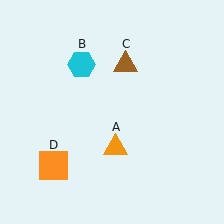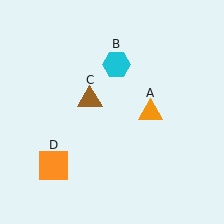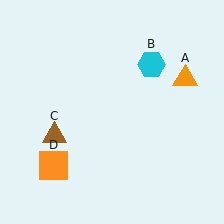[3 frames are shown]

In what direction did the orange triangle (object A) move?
The orange triangle (object A) moved up and to the right.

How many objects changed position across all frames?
3 objects changed position: orange triangle (object A), cyan hexagon (object B), brown triangle (object C).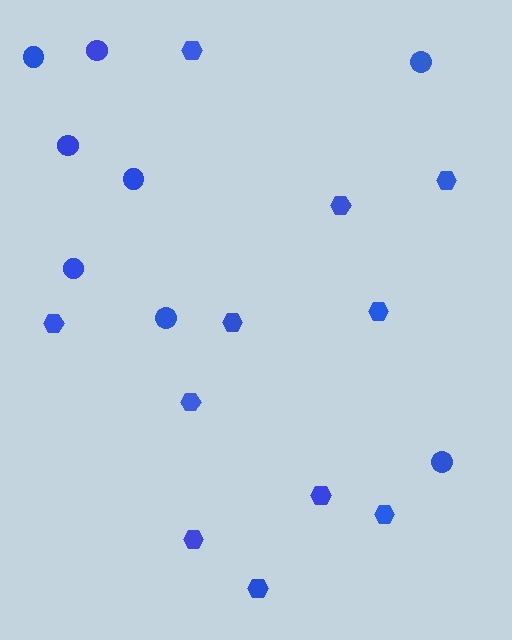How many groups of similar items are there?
There are 2 groups: one group of hexagons (11) and one group of circles (8).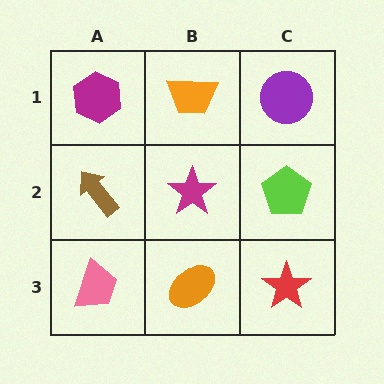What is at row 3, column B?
An orange ellipse.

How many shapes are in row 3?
3 shapes.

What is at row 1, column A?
A magenta hexagon.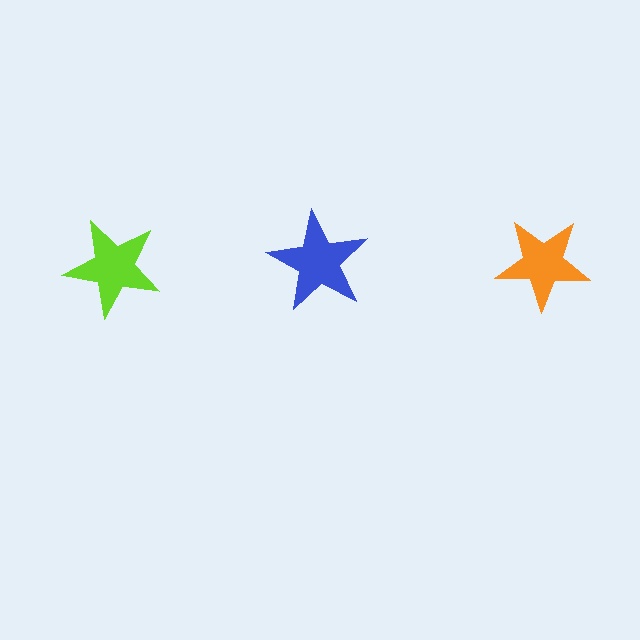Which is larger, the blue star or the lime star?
The blue one.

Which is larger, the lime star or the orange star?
The lime one.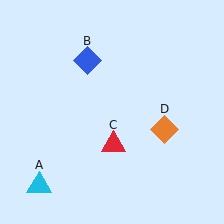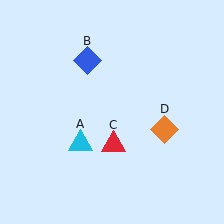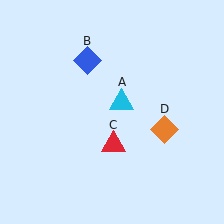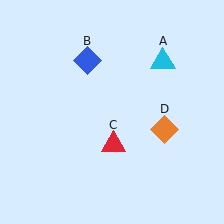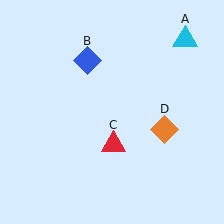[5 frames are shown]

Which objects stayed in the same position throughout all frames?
Blue diamond (object B) and red triangle (object C) and orange diamond (object D) remained stationary.